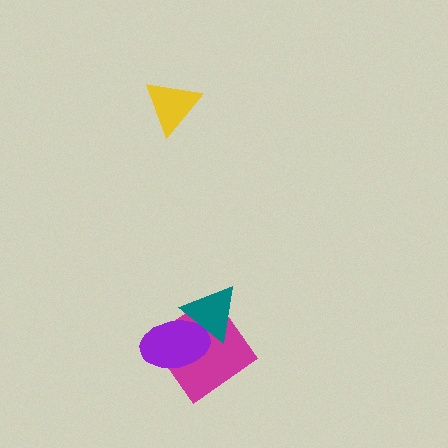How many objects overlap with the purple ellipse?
2 objects overlap with the purple ellipse.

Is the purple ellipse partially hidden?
Yes, it is partially covered by another shape.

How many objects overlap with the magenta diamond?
2 objects overlap with the magenta diamond.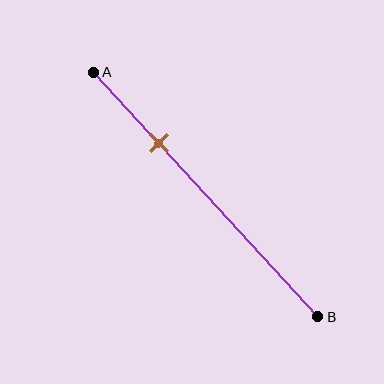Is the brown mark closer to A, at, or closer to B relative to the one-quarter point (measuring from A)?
The brown mark is closer to point B than the one-quarter point of segment AB.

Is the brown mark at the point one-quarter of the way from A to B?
No, the mark is at about 30% from A, not at the 25% one-quarter point.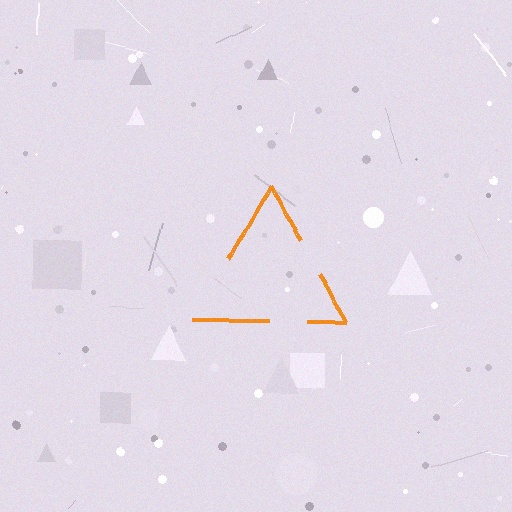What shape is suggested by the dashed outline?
The dashed outline suggests a triangle.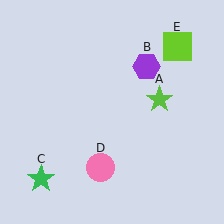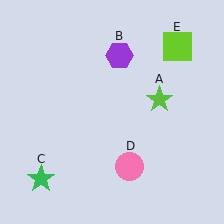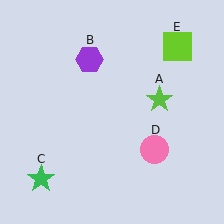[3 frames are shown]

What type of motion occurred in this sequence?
The purple hexagon (object B), pink circle (object D) rotated counterclockwise around the center of the scene.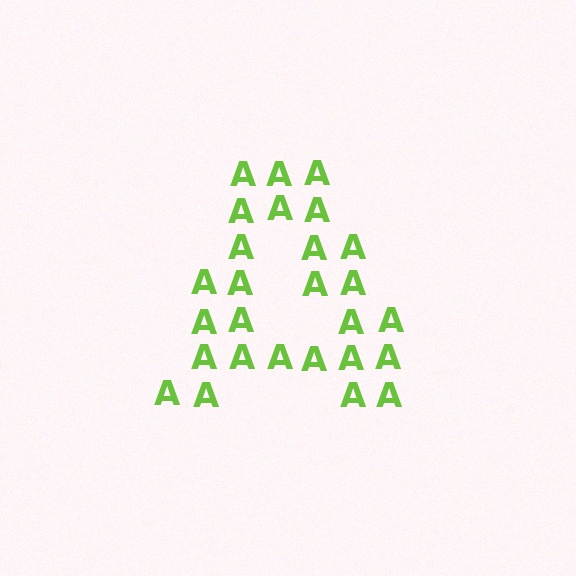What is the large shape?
The large shape is the letter A.